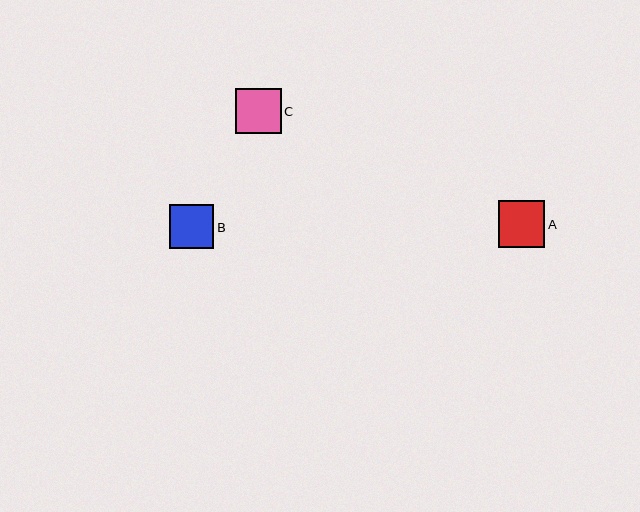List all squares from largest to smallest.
From largest to smallest: A, C, B.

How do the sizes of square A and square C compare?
Square A and square C are approximately the same size.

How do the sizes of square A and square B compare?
Square A and square B are approximately the same size.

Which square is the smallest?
Square B is the smallest with a size of approximately 44 pixels.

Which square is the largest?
Square A is the largest with a size of approximately 47 pixels.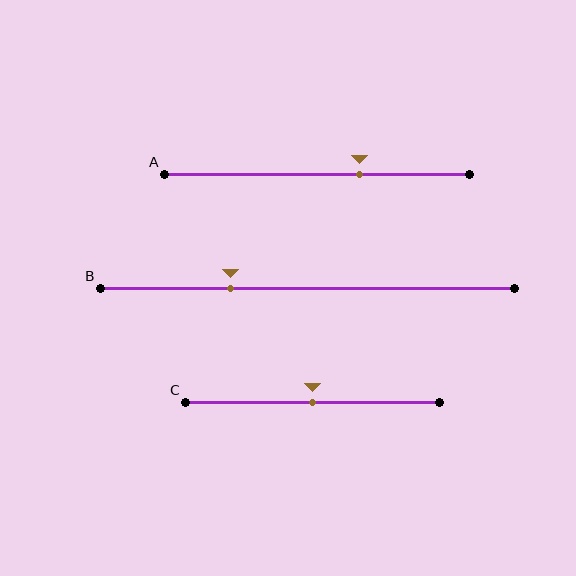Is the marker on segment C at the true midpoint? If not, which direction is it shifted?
Yes, the marker on segment C is at the true midpoint.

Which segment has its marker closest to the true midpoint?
Segment C has its marker closest to the true midpoint.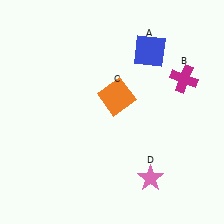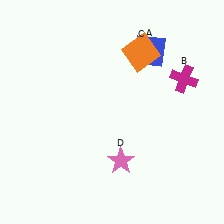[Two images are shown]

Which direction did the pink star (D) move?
The pink star (D) moved left.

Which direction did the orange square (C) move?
The orange square (C) moved up.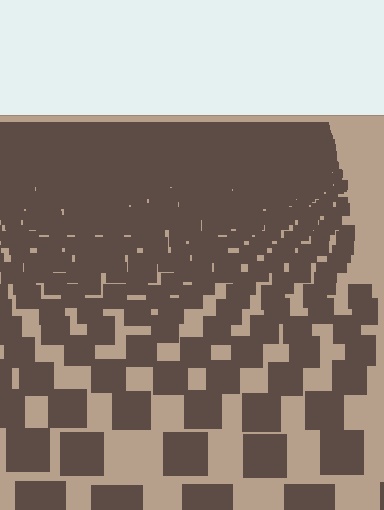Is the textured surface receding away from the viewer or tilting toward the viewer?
The surface is receding away from the viewer. Texture elements get smaller and denser toward the top.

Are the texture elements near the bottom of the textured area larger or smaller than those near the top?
Larger. Near the bottom, elements are closer to the viewer and appear at a bigger on-screen size.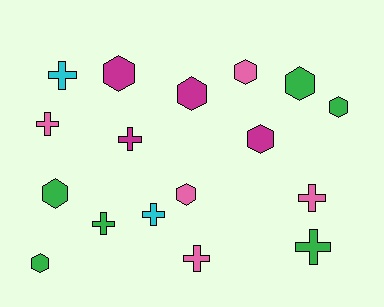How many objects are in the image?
There are 17 objects.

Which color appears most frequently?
Green, with 6 objects.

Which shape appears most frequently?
Hexagon, with 9 objects.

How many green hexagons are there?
There are 4 green hexagons.